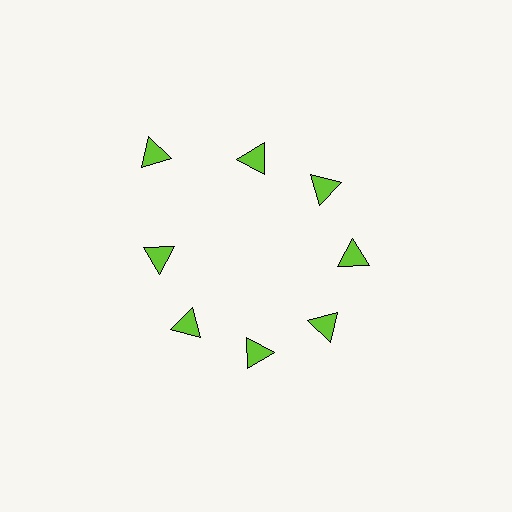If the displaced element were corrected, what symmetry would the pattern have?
It would have 8-fold rotational symmetry — the pattern would map onto itself every 45 degrees.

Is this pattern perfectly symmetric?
No. The 8 lime triangles are arranged in a ring, but one element near the 10 o'clock position is pushed outward from the center, breaking the 8-fold rotational symmetry.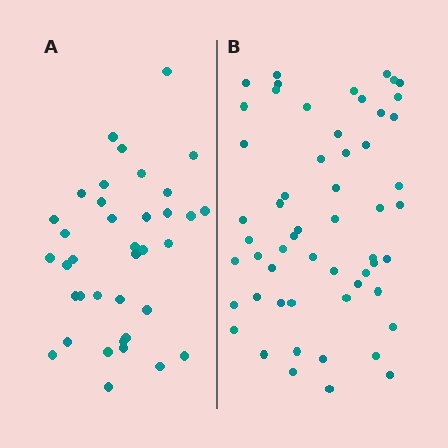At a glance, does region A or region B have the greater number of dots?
Region B (the right region) has more dots.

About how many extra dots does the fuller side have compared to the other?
Region B has approximately 20 more dots than region A.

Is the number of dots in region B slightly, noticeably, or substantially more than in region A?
Region B has substantially more. The ratio is roughly 1.5 to 1.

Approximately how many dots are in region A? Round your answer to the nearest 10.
About 40 dots. (The exact count is 37, which rounds to 40.)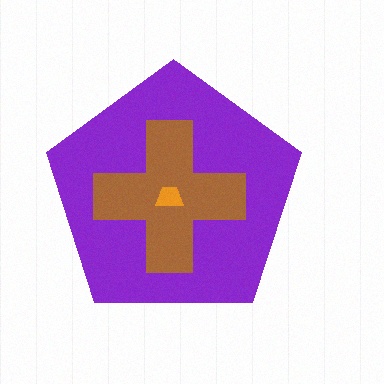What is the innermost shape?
The orange trapezoid.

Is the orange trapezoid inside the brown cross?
Yes.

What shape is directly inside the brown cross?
The orange trapezoid.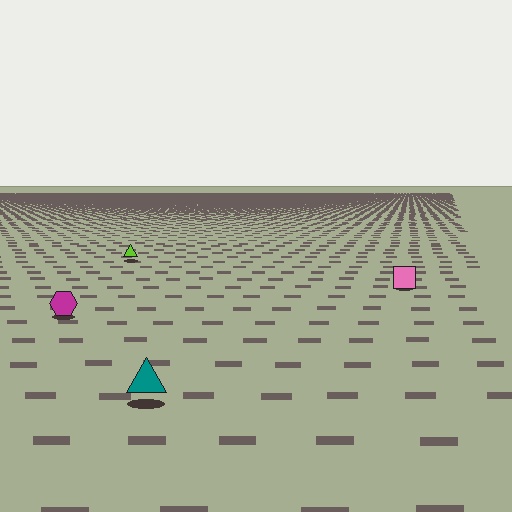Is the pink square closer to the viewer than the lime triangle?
Yes. The pink square is closer — you can tell from the texture gradient: the ground texture is coarser near it.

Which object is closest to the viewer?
The teal triangle is closest. The texture marks near it are larger and more spread out.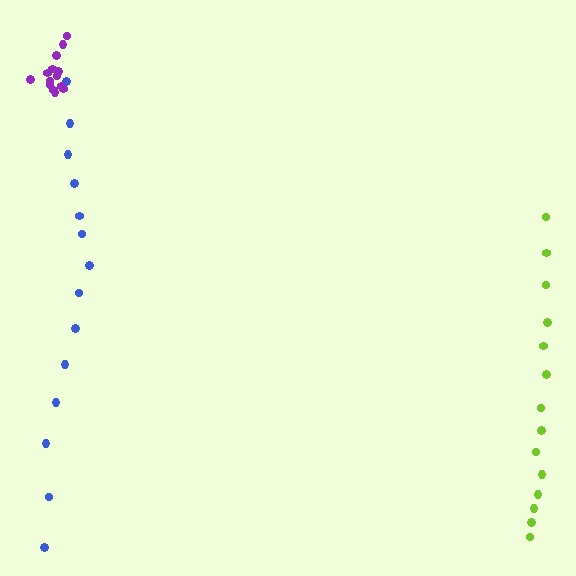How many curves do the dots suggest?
There are 3 distinct paths.